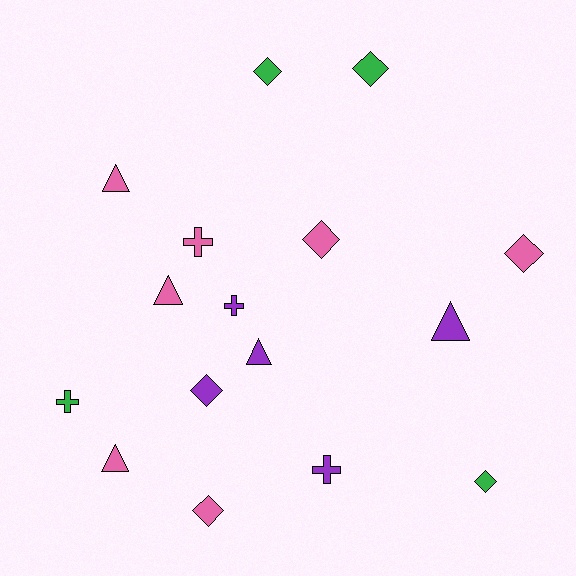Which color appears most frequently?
Pink, with 7 objects.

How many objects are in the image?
There are 16 objects.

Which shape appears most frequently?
Diamond, with 7 objects.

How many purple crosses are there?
There are 2 purple crosses.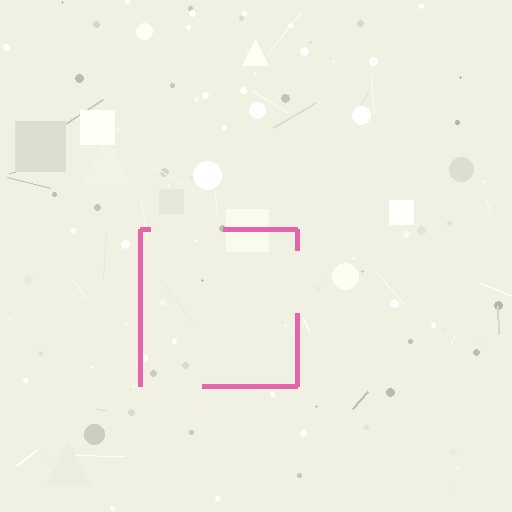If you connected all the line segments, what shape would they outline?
They would outline a square.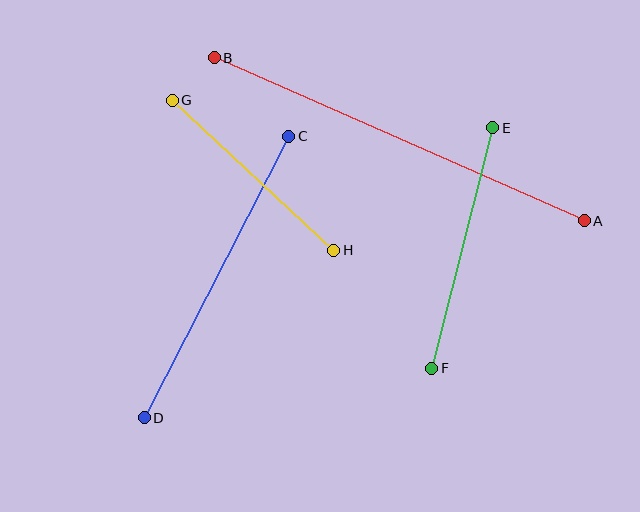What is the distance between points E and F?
The distance is approximately 248 pixels.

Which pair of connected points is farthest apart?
Points A and B are farthest apart.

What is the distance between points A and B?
The distance is approximately 404 pixels.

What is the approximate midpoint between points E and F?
The midpoint is at approximately (462, 248) pixels.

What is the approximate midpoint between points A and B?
The midpoint is at approximately (399, 139) pixels.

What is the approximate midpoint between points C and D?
The midpoint is at approximately (216, 277) pixels.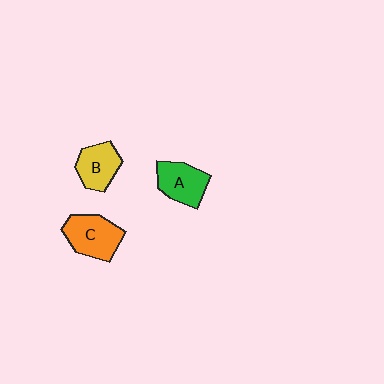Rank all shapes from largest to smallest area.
From largest to smallest: C (orange), A (green), B (yellow).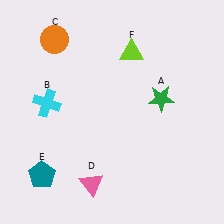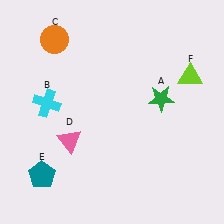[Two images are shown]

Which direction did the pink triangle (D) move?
The pink triangle (D) moved up.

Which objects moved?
The objects that moved are: the pink triangle (D), the lime triangle (F).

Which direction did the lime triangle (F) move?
The lime triangle (F) moved right.